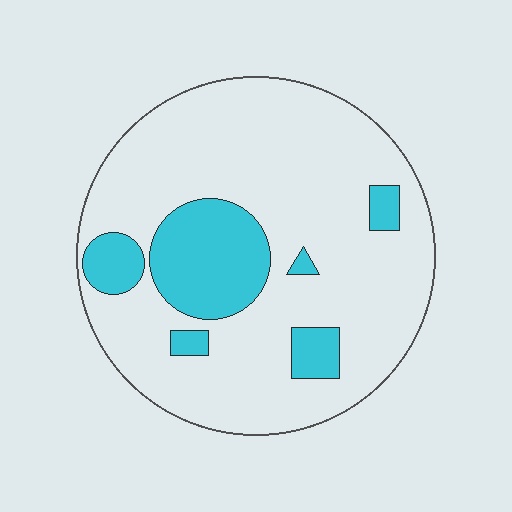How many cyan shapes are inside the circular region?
6.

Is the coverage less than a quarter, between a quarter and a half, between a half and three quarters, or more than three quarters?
Less than a quarter.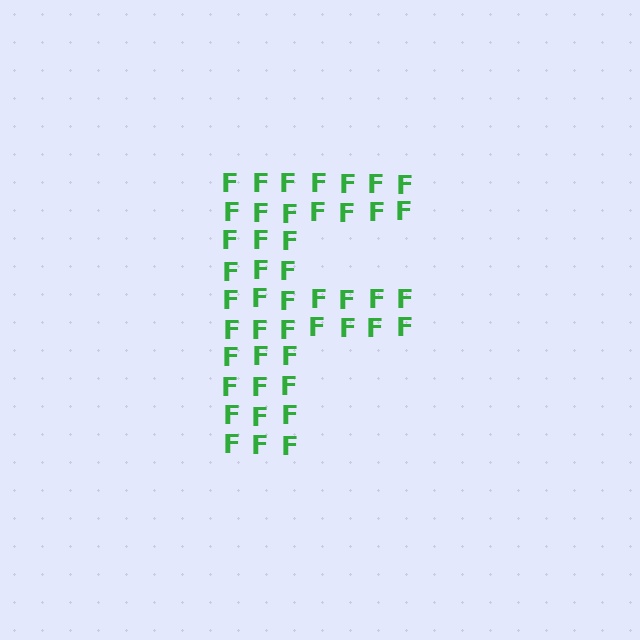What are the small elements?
The small elements are letter F's.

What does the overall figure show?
The overall figure shows the letter F.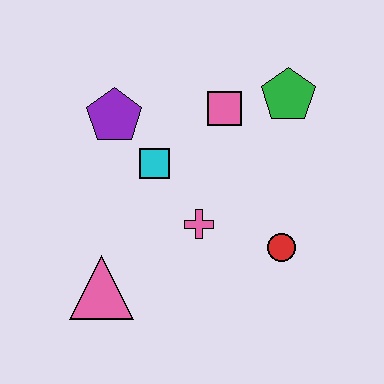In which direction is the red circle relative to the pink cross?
The red circle is to the right of the pink cross.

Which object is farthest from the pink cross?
The green pentagon is farthest from the pink cross.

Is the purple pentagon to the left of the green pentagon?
Yes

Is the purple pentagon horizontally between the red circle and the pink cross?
No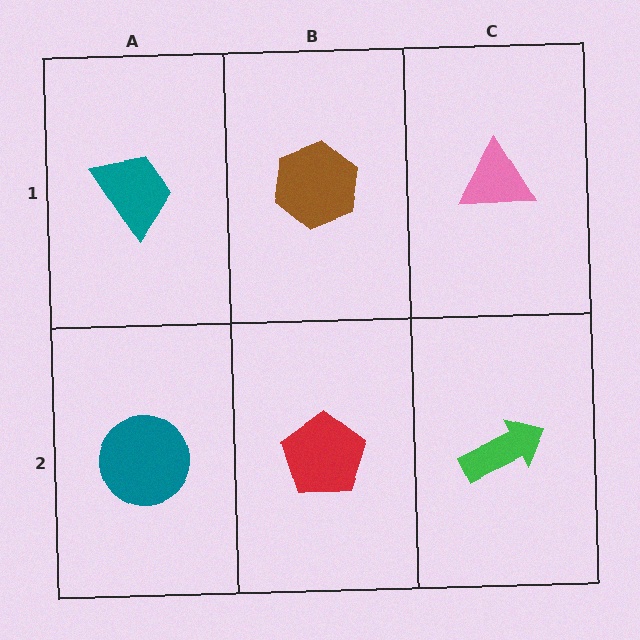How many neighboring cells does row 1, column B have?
3.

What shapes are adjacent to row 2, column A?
A teal trapezoid (row 1, column A), a red pentagon (row 2, column B).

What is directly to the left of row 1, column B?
A teal trapezoid.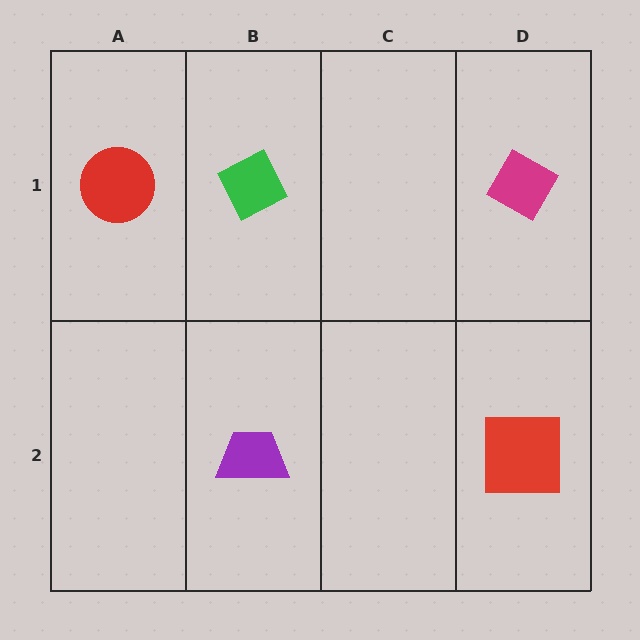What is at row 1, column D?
A magenta diamond.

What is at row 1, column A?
A red circle.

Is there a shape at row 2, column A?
No, that cell is empty.